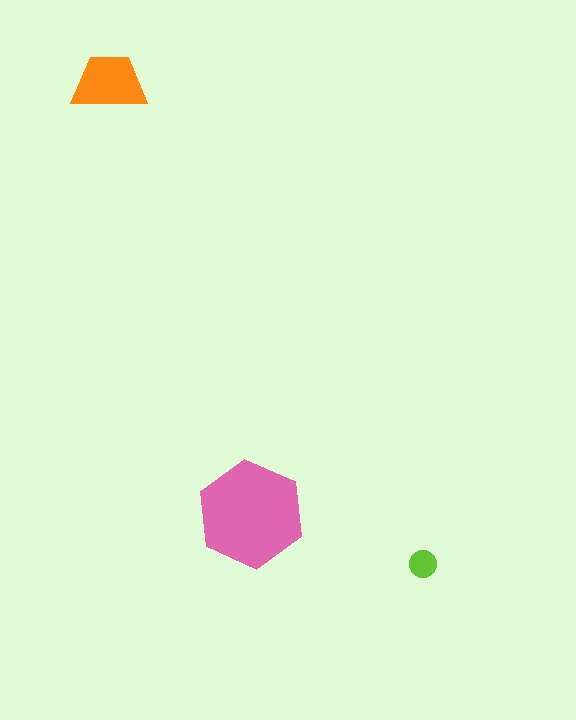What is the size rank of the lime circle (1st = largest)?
3rd.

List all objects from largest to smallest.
The pink hexagon, the orange trapezoid, the lime circle.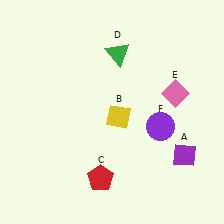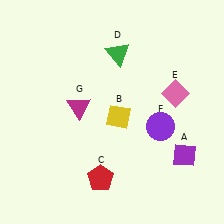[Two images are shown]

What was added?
A magenta triangle (G) was added in Image 2.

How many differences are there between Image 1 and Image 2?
There is 1 difference between the two images.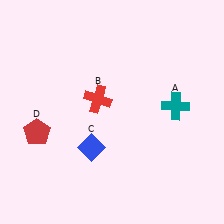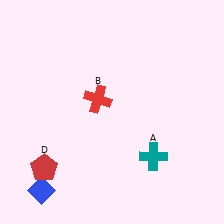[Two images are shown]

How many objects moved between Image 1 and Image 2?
3 objects moved between the two images.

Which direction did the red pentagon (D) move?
The red pentagon (D) moved down.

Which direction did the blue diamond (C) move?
The blue diamond (C) moved left.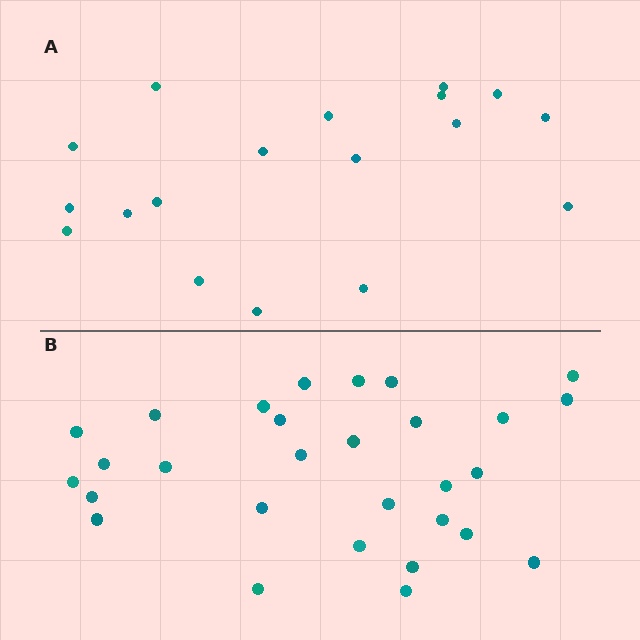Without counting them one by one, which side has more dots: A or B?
Region B (the bottom region) has more dots.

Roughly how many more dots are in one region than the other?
Region B has roughly 12 or so more dots than region A.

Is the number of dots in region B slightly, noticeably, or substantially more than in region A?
Region B has substantially more. The ratio is roughly 1.6 to 1.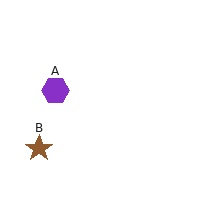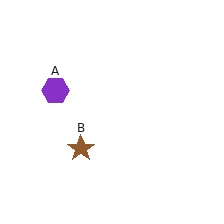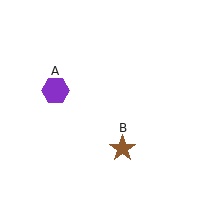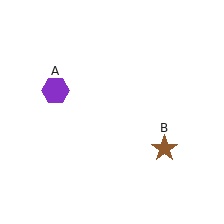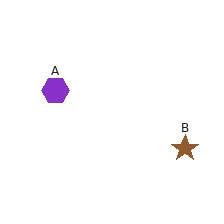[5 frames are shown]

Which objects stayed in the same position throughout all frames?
Purple hexagon (object A) remained stationary.